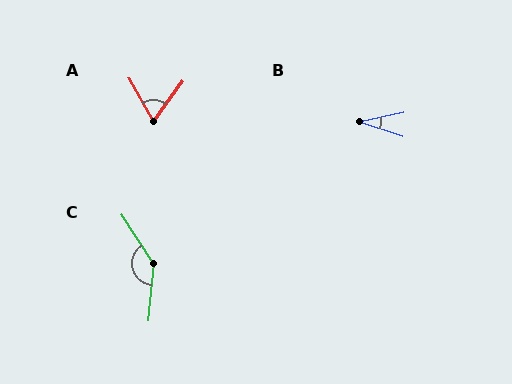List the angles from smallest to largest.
B (31°), A (65°), C (142°).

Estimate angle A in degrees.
Approximately 65 degrees.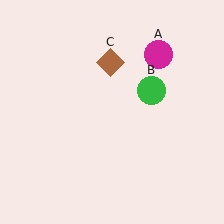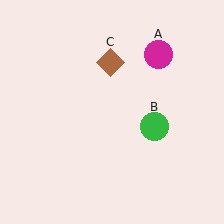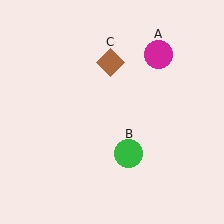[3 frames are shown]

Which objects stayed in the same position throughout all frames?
Magenta circle (object A) and brown diamond (object C) remained stationary.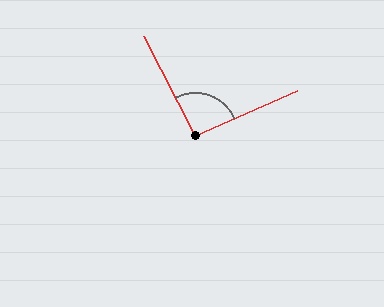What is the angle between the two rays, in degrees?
Approximately 93 degrees.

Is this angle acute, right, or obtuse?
It is approximately a right angle.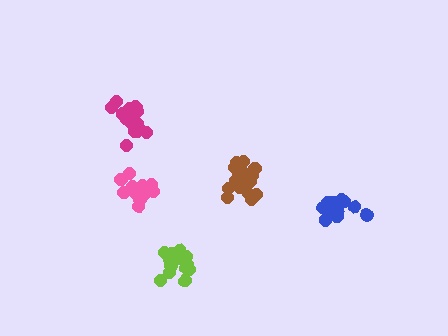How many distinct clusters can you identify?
There are 5 distinct clusters.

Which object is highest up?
The magenta cluster is topmost.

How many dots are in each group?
Group 1: 13 dots, Group 2: 16 dots, Group 3: 16 dots, Group 4: 19 dots, Group 5: 17 dots (81 total).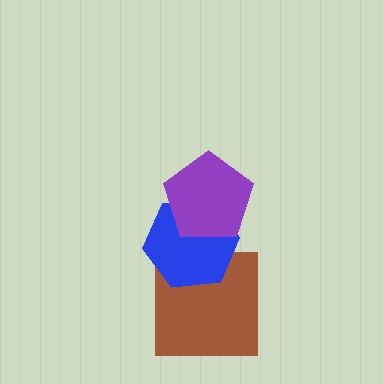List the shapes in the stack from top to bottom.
From top to bottom: the purple pentagon, the blue hexagon, the brown square.